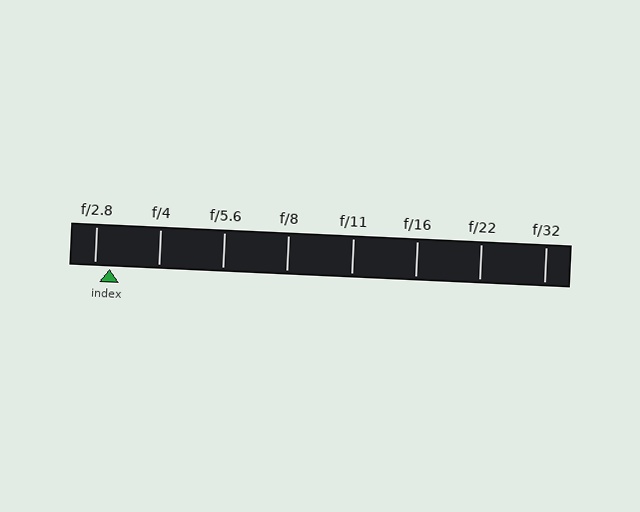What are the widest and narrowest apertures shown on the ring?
The widest aperture shown is f/2.8 and the narrowest is f/32.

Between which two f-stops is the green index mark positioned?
The index mark is between f/2.8 and f/4.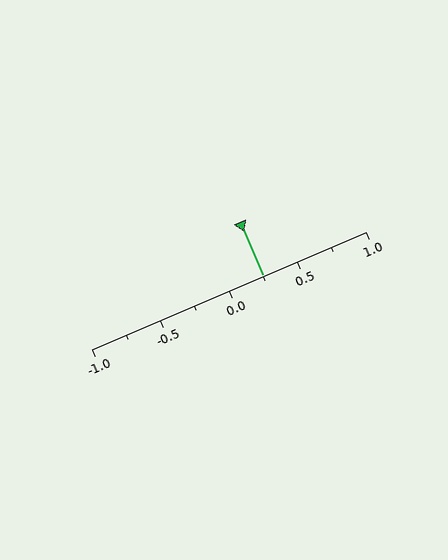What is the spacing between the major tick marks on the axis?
The major ticks are spaced 0.5 apart.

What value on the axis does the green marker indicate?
The marker indicates approximately 0.25.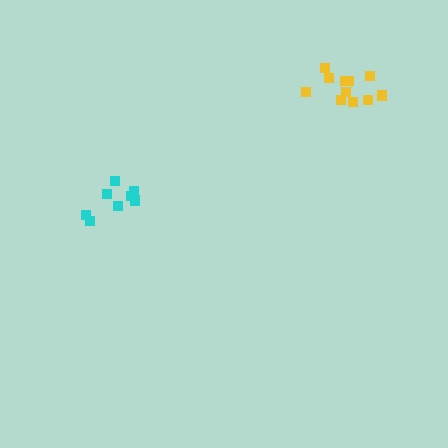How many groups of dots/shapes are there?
There are 2 groups.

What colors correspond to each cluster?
The clusters are colored: yellow, cyan.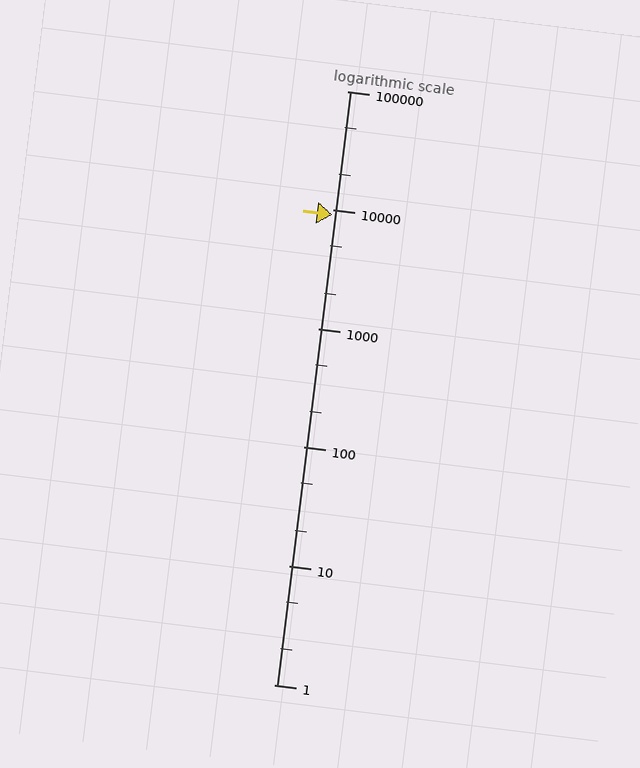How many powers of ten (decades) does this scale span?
The scale spans 5 decades, from 1 to 100000.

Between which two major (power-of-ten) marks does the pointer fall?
The pointer is between 1000 and 10000.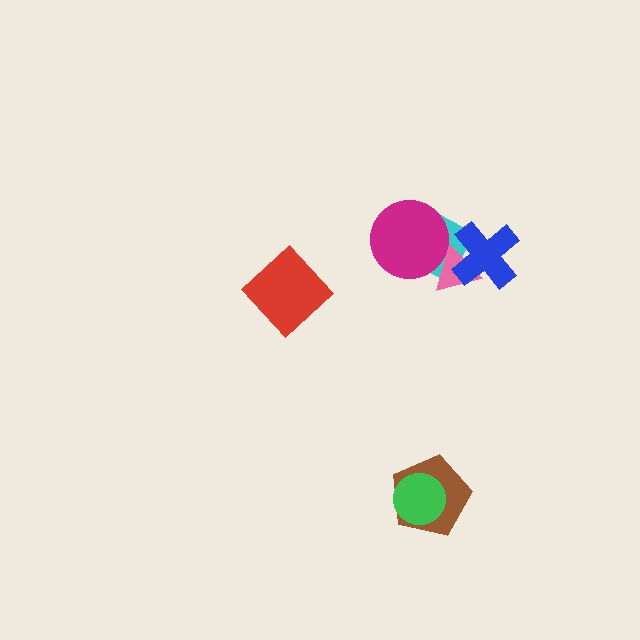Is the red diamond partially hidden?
No, no other shape covers it.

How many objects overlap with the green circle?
1 object overlaps with the green circle.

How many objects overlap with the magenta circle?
2 objects overlap with the magenta circle.